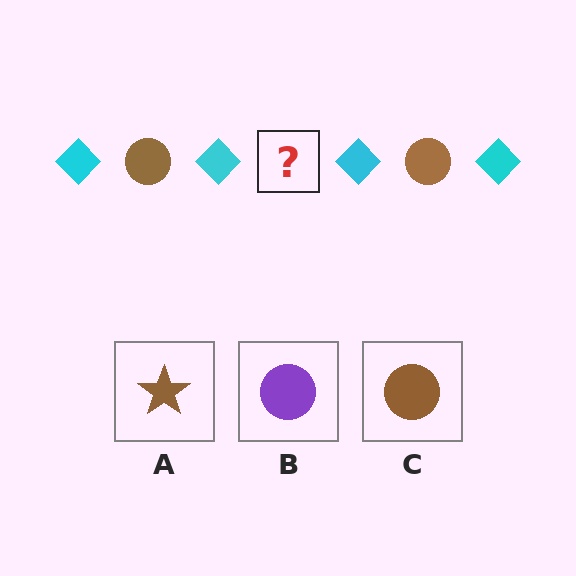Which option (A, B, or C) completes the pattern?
C.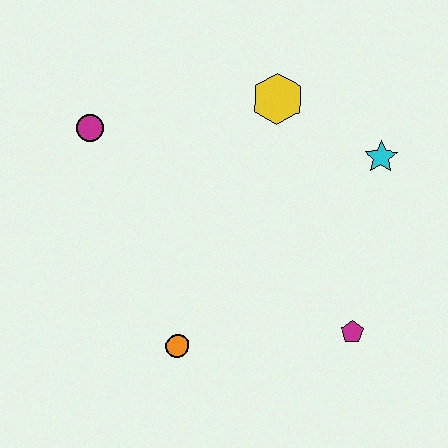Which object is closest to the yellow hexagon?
The cyan star is closest to the yellow hexagon.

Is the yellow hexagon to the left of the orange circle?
No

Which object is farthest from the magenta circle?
The magenta pentagon is farthest from the magenta circle.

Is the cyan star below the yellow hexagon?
Yes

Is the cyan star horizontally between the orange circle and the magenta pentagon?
No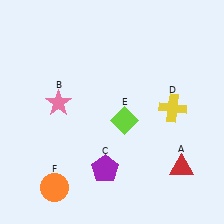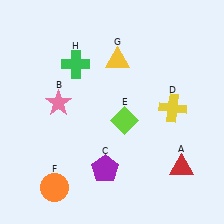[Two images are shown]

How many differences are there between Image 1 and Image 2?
There are 2 differences between the two images.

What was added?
A yellow triangle (G), a green cross (H) were added in Image 2.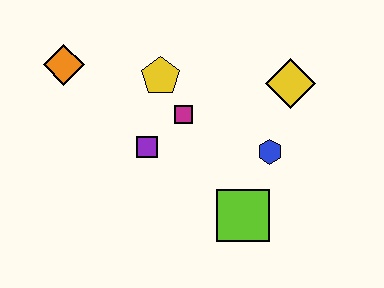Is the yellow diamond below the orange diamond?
Yes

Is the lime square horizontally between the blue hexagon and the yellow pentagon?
Yes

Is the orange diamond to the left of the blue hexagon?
Yes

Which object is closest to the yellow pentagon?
The magenta square is closest to the yellow pentagon.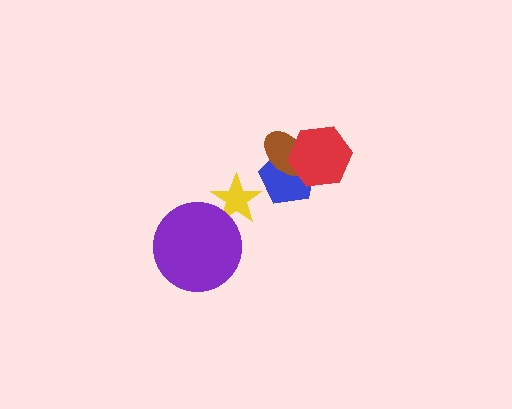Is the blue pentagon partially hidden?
Yes, it is partially covered by another shape.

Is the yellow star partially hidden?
Yes, it is partially covered by another shape.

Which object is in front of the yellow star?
The purple circle is in front of the yellow star.